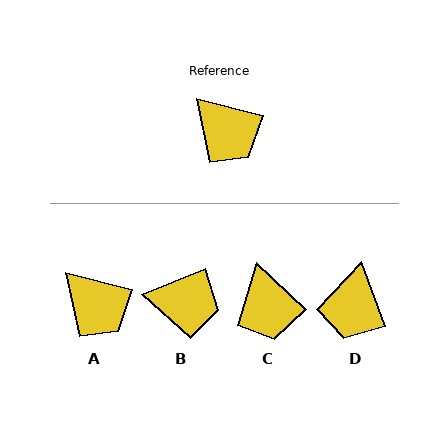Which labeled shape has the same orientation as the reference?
A.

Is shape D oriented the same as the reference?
No, it is off by about 54 degrees.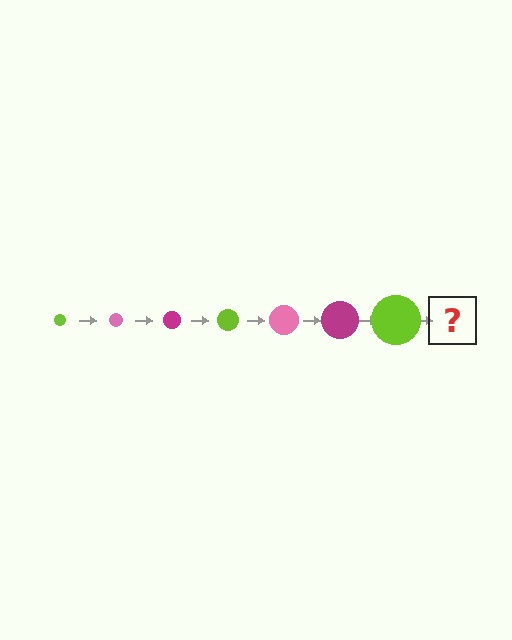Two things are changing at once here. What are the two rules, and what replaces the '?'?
The two rules are that the circle grows larger each step and the color cycles through lime, pink, and magenta. The '?' should be a pink circle, larger than the previous one.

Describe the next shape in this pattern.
It should be a pink circle, larger than the previous one.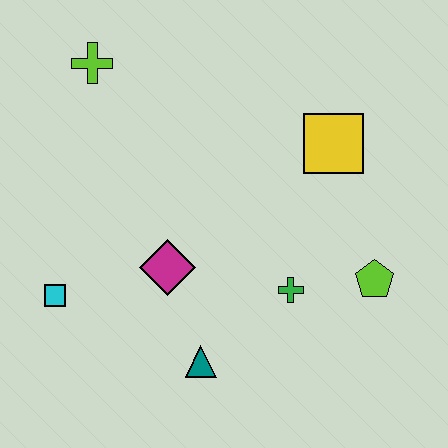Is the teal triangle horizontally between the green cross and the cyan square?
Yes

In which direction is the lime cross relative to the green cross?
The lime cross is above the green cross.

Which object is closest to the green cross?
The lime pentagon is closest to the green cross.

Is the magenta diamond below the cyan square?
No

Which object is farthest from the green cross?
The lime cross is farthest from the green cross.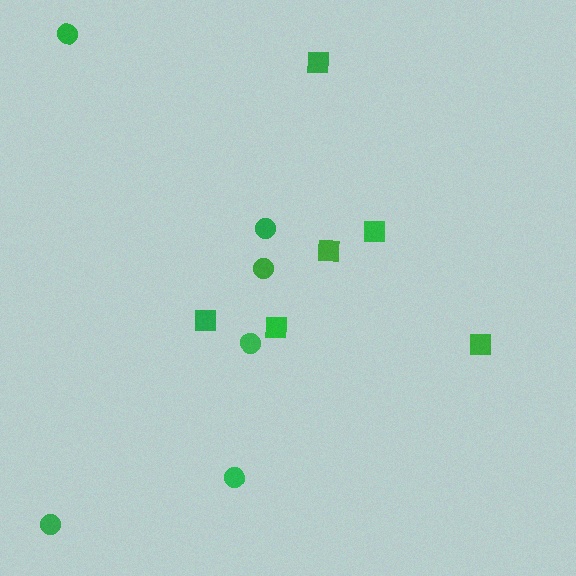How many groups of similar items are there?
There are 2 groups: one group of squares (6) and one group of circles (6).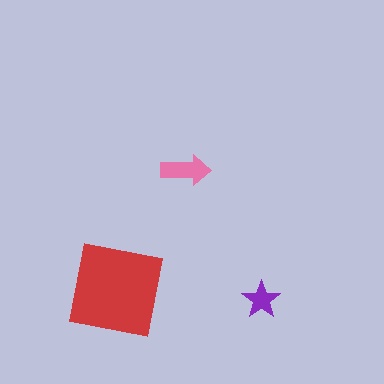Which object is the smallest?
The purple star.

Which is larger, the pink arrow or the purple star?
The pink arrow.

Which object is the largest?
The red square.